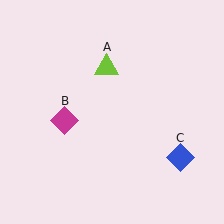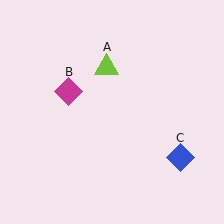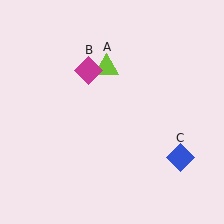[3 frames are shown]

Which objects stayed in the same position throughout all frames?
Lime triangle (object A) and blue diamond (object C) remained stationary.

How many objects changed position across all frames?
1 object changed position: magenta diamond (object B).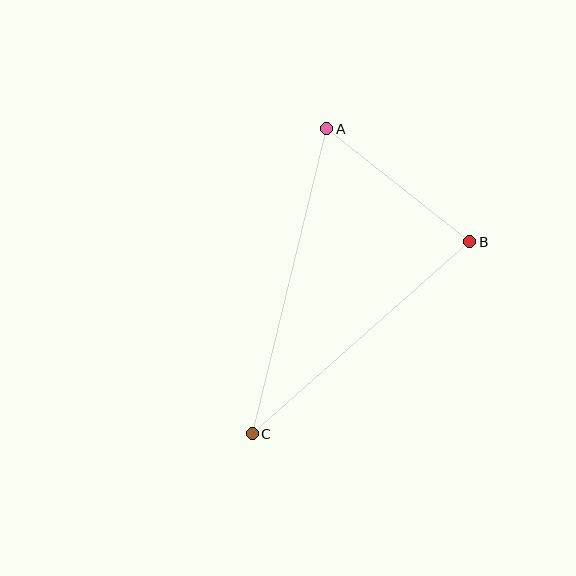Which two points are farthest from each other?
Points A and C are farthest from each other.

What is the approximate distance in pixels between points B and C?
The distance between B and C is approximately 290 pixels.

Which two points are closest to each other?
Points A and B are closest to each other.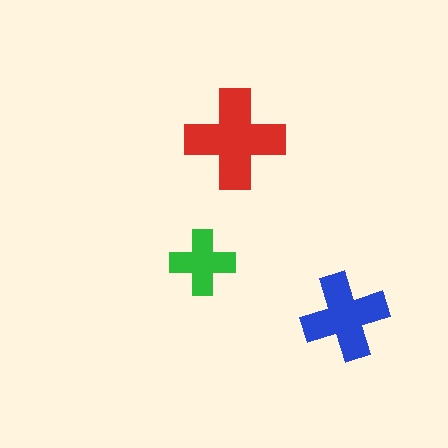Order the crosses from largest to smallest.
the red one, the blue one, the green one.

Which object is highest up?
The red cross is topmost.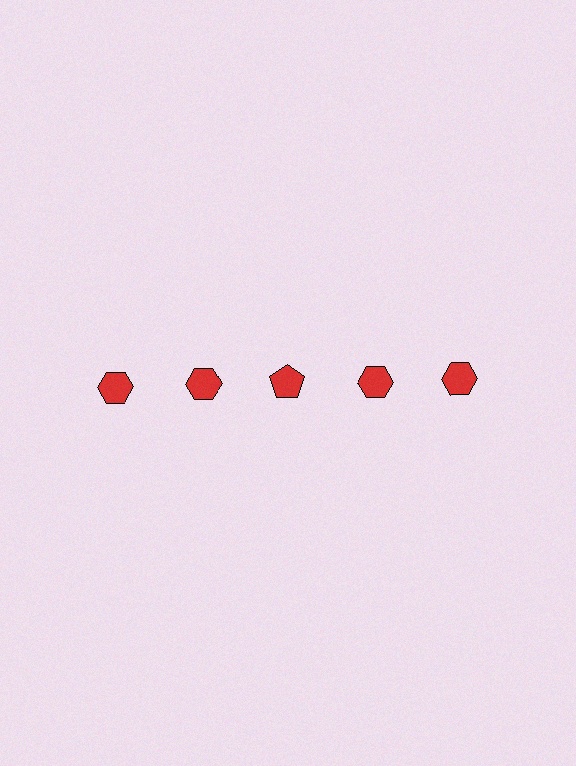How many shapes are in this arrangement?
There are 5 shapes arranged in a grid pattern.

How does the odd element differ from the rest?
It has a different shape: pentagon instead of hexagon.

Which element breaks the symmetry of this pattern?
The red pentagon in the top row, center column breaks the symmetry. All other shapes are red hexagons.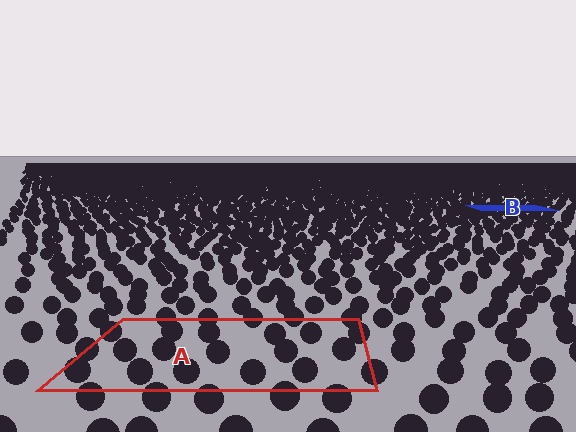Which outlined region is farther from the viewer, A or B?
Region B is farther from the viewer — the texture elements inside it appear smaller and more densely packed.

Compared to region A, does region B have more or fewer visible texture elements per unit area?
Region B has more texture elements per unit area — they are packed more densely because it is farther away.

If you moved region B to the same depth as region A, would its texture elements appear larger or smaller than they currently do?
They would appear larger. At a closer depth, the same texture elements are projected at a bigger on-screen size.